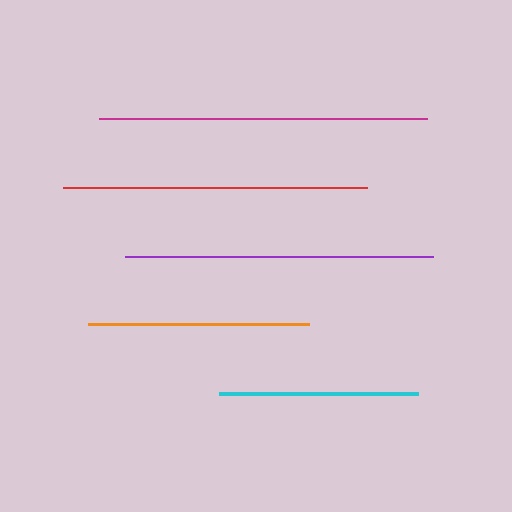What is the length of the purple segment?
The purple segment is approximately 308 pixels long.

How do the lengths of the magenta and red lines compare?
The magenta and red lines are approximately the same length.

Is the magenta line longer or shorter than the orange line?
The magenta line is longer than the orange line.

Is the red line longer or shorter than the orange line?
The red line is longer than the orange line.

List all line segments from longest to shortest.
From longest to shortest: magenta, purple, red, orange, cyan.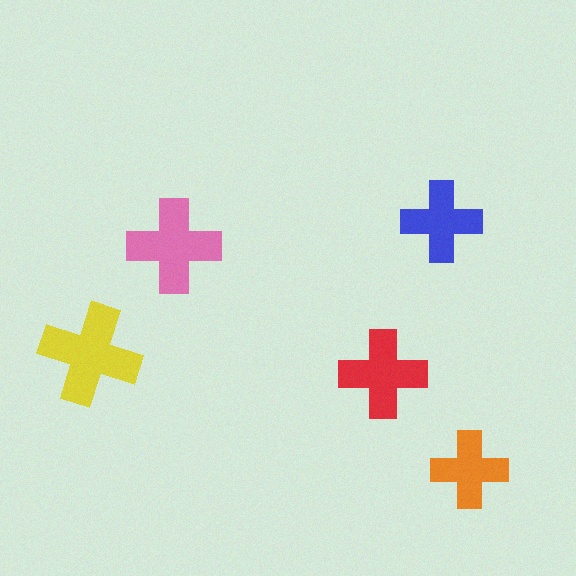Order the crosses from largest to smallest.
the yellow one, the pink one, the red one, the blue one, the orange one.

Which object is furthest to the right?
The orange cross is rightmost.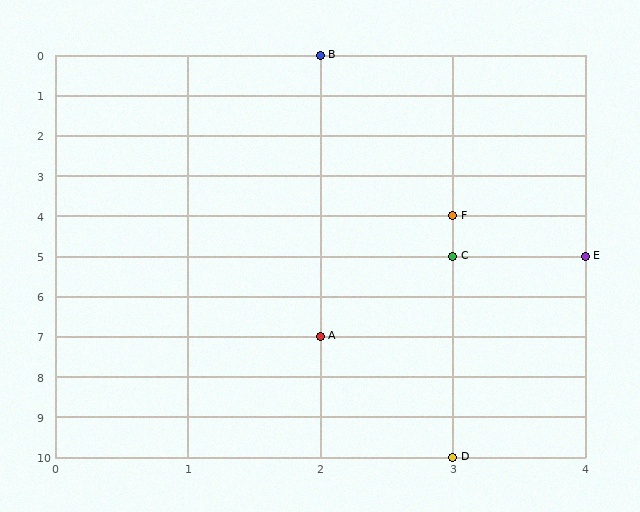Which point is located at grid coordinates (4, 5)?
Point E is at (4, 5).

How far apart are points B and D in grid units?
Points B and D are 1 column and 10 rows apart (about 10.0 grid units diagonally).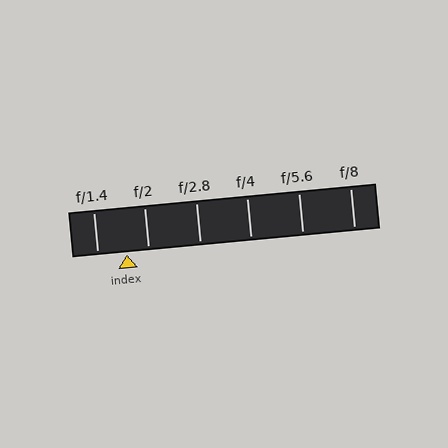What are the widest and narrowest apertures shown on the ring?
The widest aperture shown is f/1.4 and the narrowest is f/8.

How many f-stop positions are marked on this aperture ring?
There are 6 f-stop positions marked.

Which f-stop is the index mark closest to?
The index mark is closest to f/2.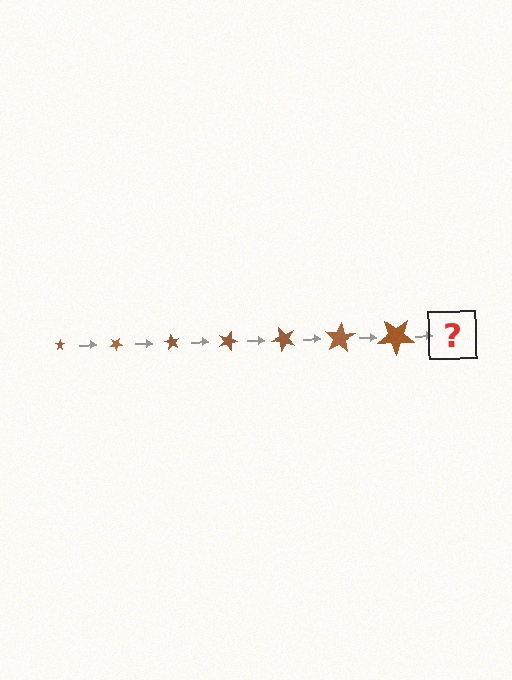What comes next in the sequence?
The next element should be a star, larger than the previous one and rotated 210 degrees from the start.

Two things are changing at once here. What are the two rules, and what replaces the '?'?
The two rules are that the star grows larger each step and it rotates 30 degrees each step. The '?' should be a star, larger than the previous one and rotated 210 degrees from the start.